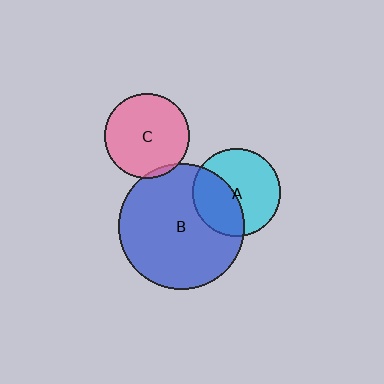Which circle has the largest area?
Circle B (blue).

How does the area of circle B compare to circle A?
Approximately 2.0 times.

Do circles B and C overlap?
Yes.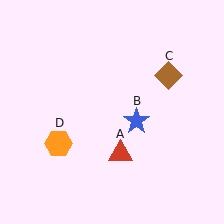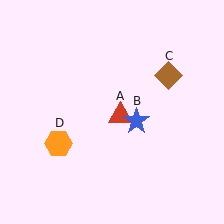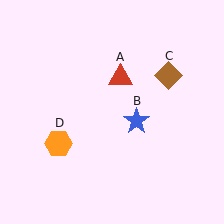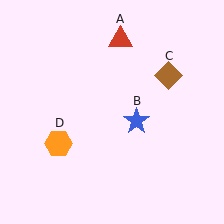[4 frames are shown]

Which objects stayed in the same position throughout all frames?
Blue star (object B) and brown diamond (object C) and orange hexagon (object D) remained stationary.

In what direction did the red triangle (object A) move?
The red triangle (object A) moved up.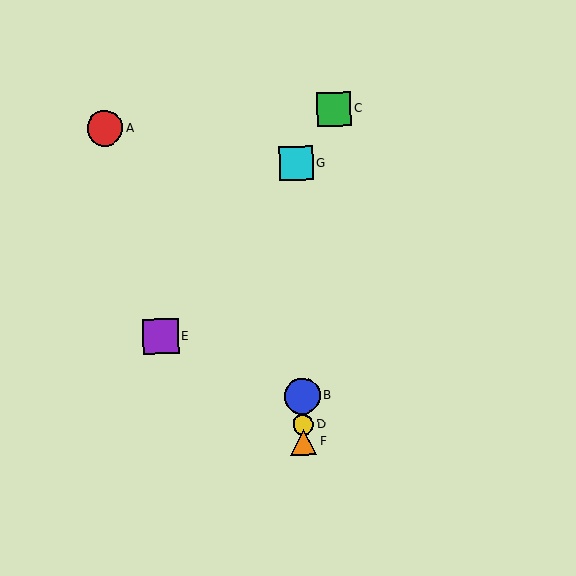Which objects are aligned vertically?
Objects B, D, F, G are aligned vertically.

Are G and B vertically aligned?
Yes, both are at x≈296.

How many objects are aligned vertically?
4 objects (B, D, F, G) are aligned vertically.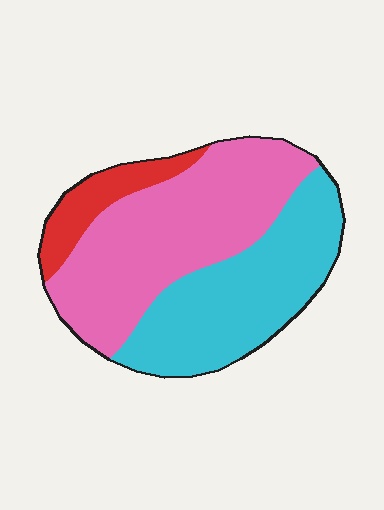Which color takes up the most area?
Pink, at roughly 50%.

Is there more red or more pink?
Pink.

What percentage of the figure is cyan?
Cyan covers roughly 40% of the figure.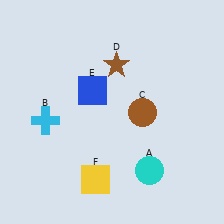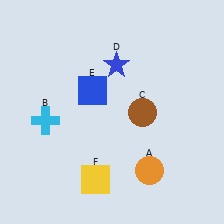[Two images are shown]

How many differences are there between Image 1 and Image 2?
There are 2 differences between the two images.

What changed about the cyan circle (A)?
In Image 1, A is cyan. In Image 2, it changed to orange.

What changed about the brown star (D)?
In Image 1, D is brown. In Image 2, it changed to blue.